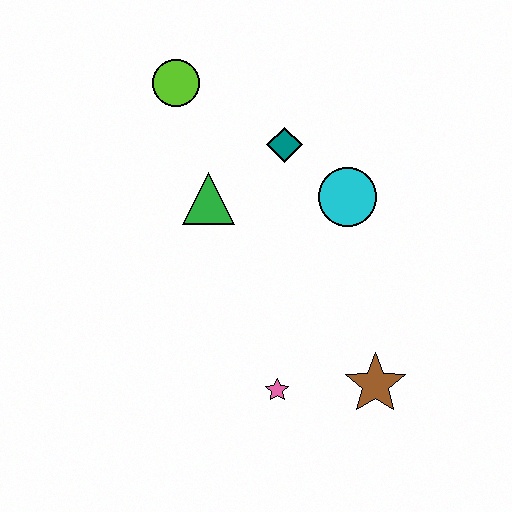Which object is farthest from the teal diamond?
The brown star is farthest from the teal diamond.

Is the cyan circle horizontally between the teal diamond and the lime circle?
No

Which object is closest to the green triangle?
The teal diamond is closest to the green triangle.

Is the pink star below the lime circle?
Yes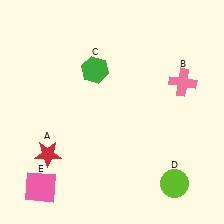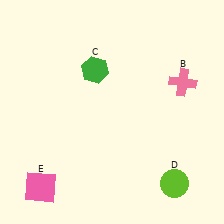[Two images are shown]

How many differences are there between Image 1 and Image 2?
There is 1 difference between the two images.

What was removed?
The red star (A) was removed in Image 2.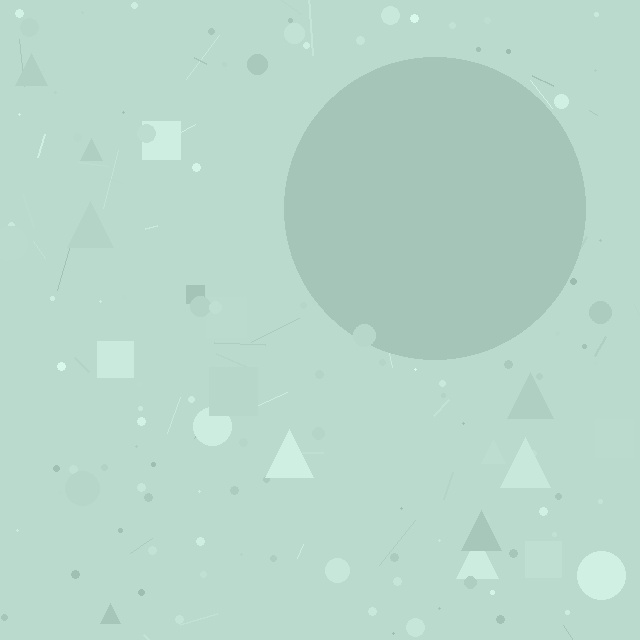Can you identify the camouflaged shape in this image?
The camouflaged shape is a circle.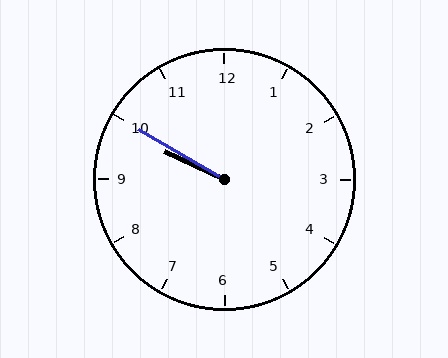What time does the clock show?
9:50.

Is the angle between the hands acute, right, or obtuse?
It is acute.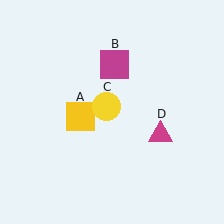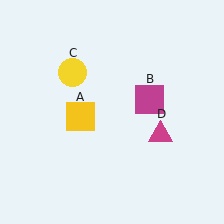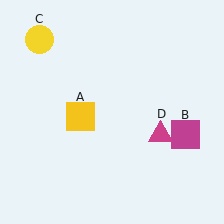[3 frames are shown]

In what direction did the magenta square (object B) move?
The magenta square (object B) moved down and to the right.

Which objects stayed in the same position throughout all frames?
Yellow square (object A) and magenta triangle (object D) remained stationary.